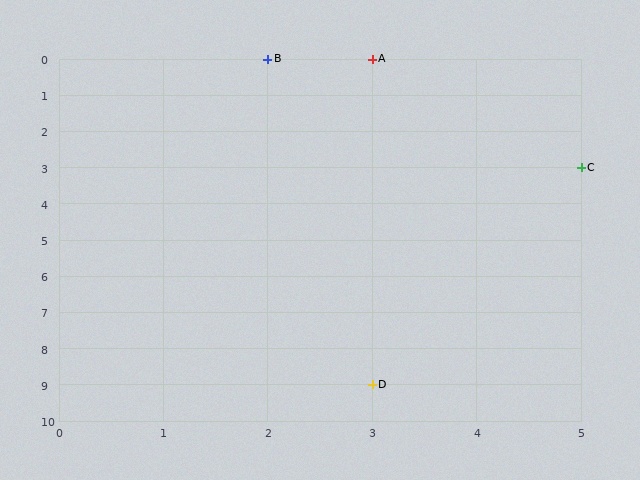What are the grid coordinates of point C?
Point C is at grid coordinates (5, 3).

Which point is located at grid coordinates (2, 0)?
Point B is at (2, 0).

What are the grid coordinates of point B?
Point B is at grid coordinates (2, 0).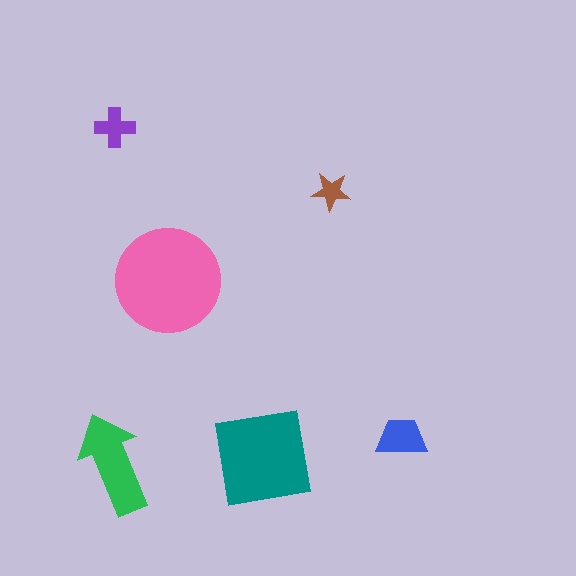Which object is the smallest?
The brown star.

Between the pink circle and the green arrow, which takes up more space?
The pink circle.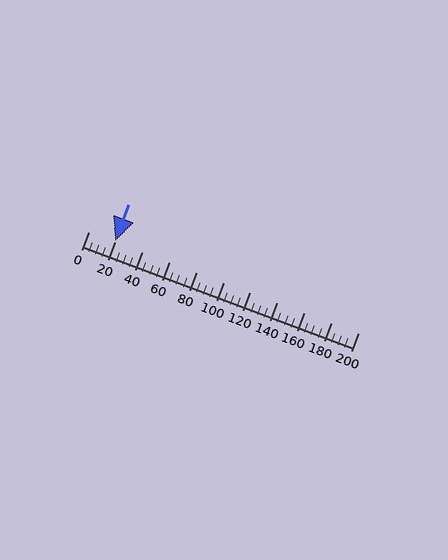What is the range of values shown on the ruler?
The ruler shows values from 0 to 200.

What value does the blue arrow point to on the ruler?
The blue arrow points to approximately 20.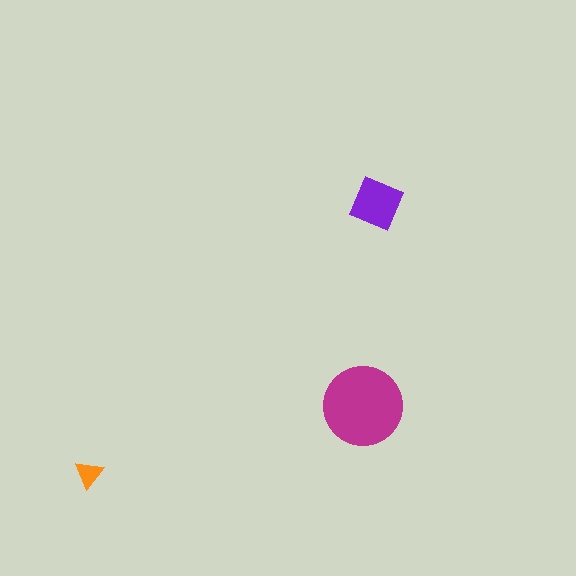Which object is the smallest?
The orange triangle.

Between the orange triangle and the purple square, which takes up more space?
The purple square.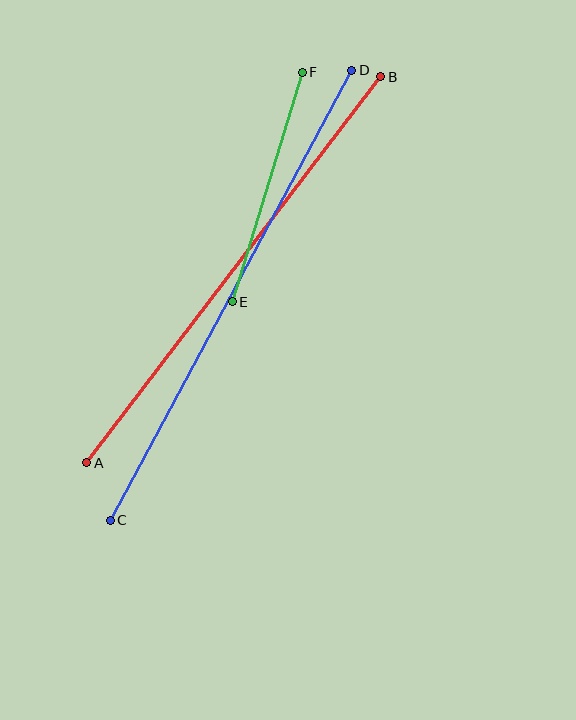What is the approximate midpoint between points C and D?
The midpoint is at approximately (231, 295) pixels.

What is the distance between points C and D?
The distance is approximately 511 pixels.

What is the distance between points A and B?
The distance is approximately 485 pixels.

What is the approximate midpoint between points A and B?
The midpoint is at approximately (234, 270) pixels.